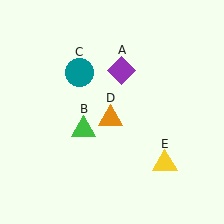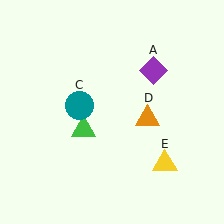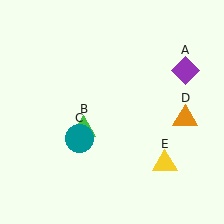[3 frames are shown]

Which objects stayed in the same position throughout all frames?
Green triangle (object B) and yellow triangle (object E) remained stationary.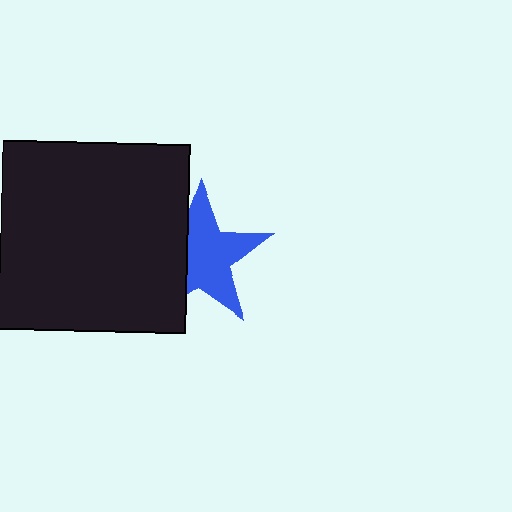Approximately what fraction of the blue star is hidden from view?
Roughly 33% of the blue star is hidden behind the black square.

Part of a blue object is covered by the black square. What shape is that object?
It is a star.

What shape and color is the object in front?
The object in front is a black square.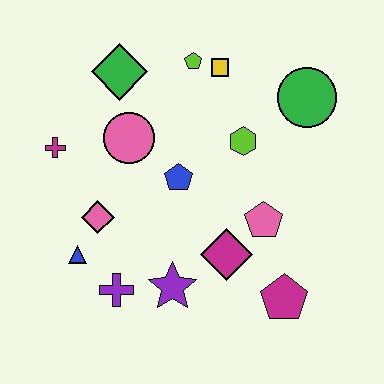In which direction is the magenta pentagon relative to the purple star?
The magenta pentagon is to the right of the purple star.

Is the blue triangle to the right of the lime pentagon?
No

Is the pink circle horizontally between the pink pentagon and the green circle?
No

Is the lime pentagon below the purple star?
No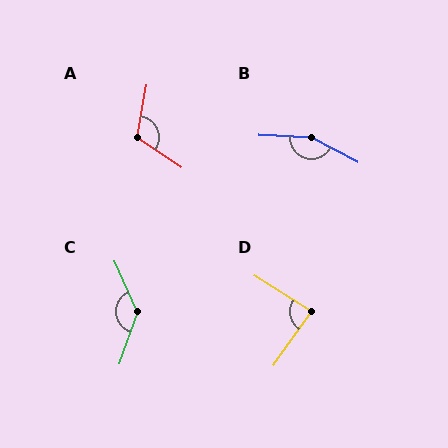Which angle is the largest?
B, at approximately 155 degrees.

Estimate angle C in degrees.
Approximately 136 degrees.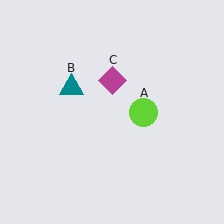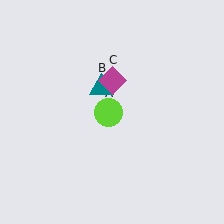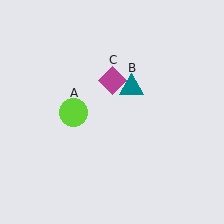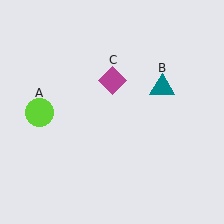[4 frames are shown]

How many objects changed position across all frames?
2 objects changed position: lime circle (object A), teal triangle (object B).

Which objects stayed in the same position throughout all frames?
Magenta diamond (object C) remained stationary.